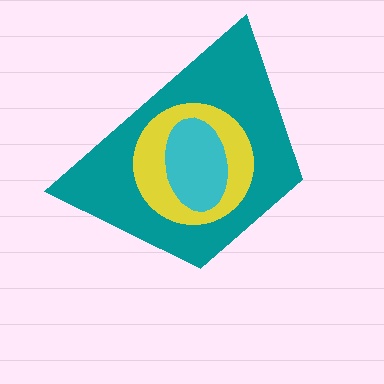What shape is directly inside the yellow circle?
The cyan ellipse.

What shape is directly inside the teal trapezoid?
The yellow circle.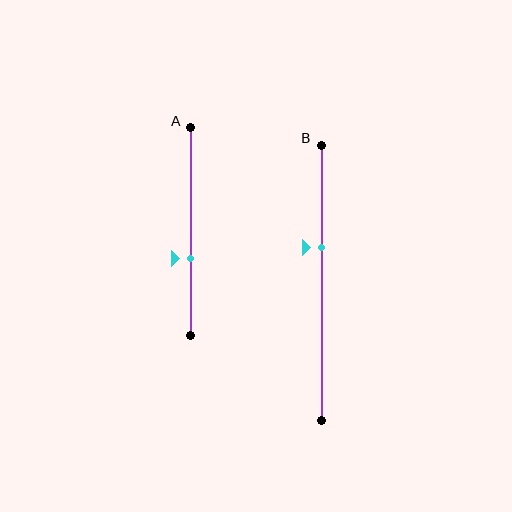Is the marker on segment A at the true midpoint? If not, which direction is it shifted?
No, the marker on segment A is shifted downward by about 13% of the segment length.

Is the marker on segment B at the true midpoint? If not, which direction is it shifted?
No, the marker on segment B is shifted upward by about 13% of the segment length.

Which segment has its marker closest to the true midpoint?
Segment A has its marker closest to the true midpoint.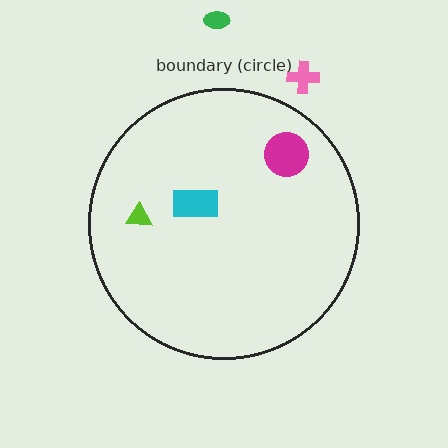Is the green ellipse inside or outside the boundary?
Outside.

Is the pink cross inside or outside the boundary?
Outside.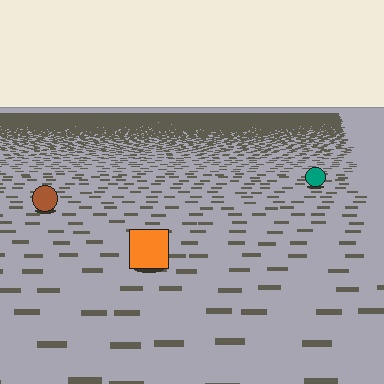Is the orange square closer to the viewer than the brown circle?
Yes. The orange square is closer — you can tell from the texture gradient: the ground texture is coarser near it.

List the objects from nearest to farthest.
From nearest to farthest: the orange square, the brown circle, the teal circle.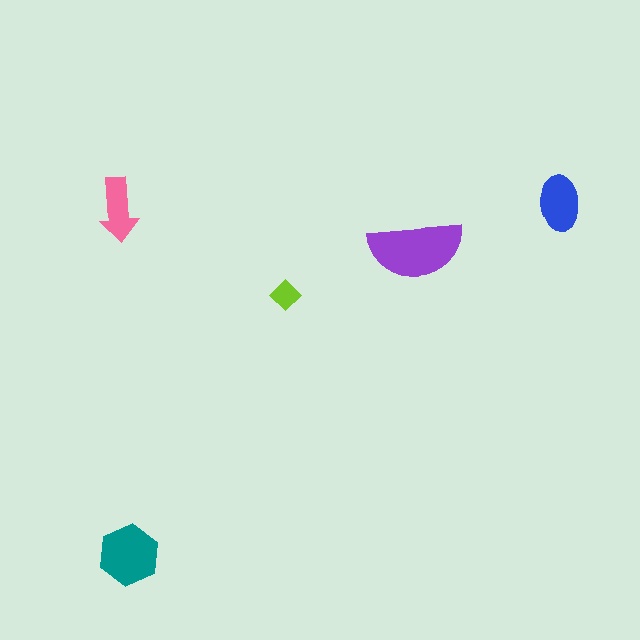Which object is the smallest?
The lime diamond.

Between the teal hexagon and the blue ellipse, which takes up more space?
The teal hexagon.